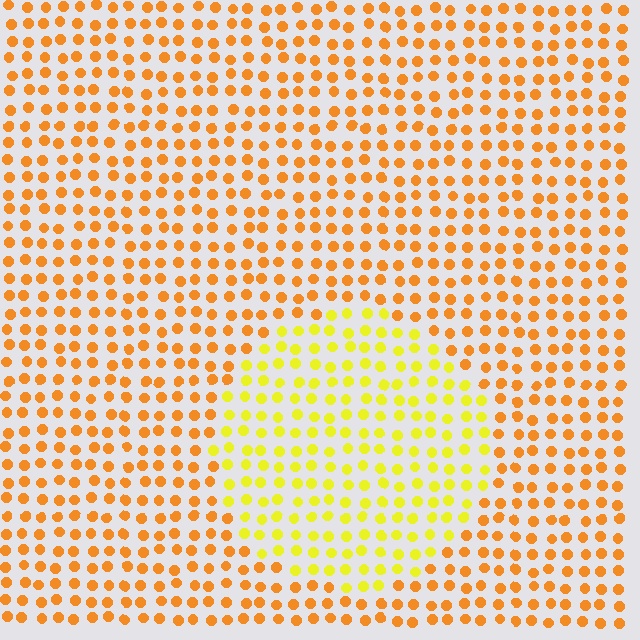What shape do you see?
I see a circle.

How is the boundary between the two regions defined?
The boundary is defined purely by a slight shift in hue (about 33 degrees). Spacing, size, and orientation are identical on both sides.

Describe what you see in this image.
The image is filled with small orange elements in a uniform arrangement. A circle-shaped region is visible where the elements are tinted to a slightly different hue, forming a subtle color boundary.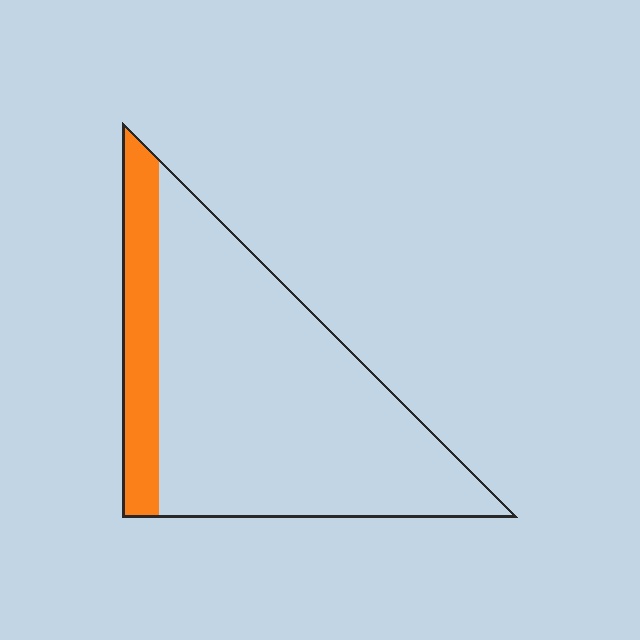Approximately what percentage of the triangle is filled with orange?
Approximately 20%.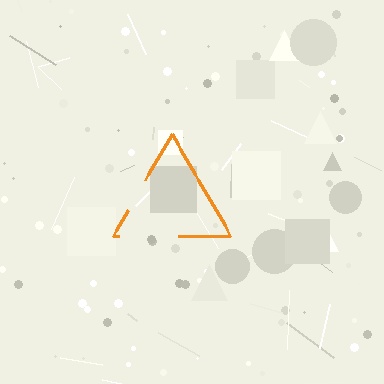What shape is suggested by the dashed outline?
The dashed outline suggests a triangle.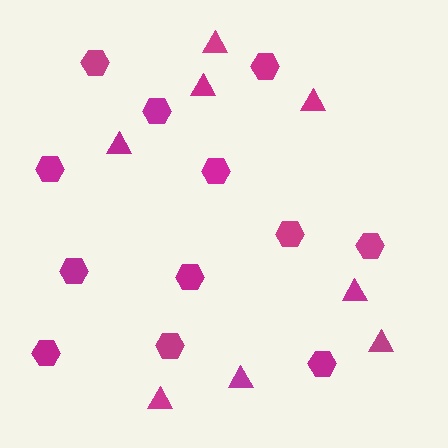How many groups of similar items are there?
There are 2 groups: one group of hexagons (12) and one group of triangles (8).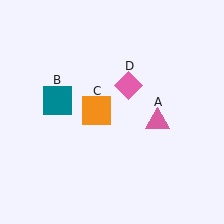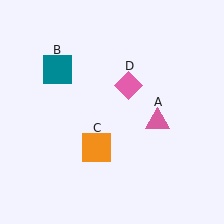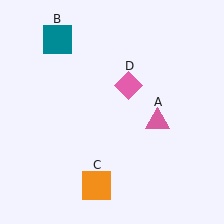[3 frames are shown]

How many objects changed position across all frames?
2 objects changed position: teal square (object B), orange square (object C).